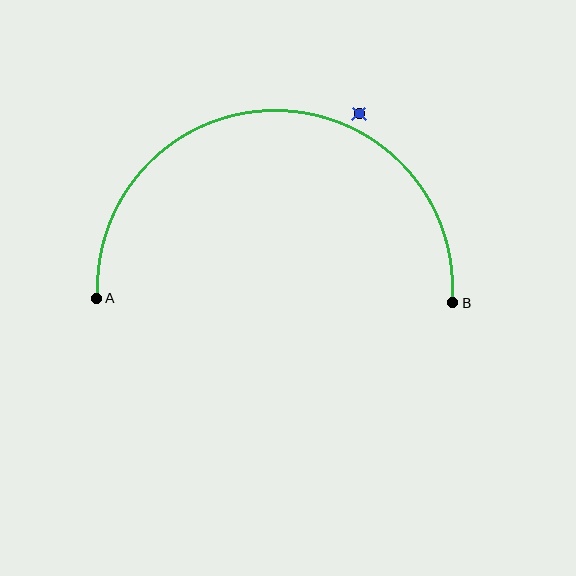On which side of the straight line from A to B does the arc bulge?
The arc bulges above the straight line connecting A and B.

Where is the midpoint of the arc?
The arc midpoint is the point on the curve farthest from the straight line joining A and B. It sits above that line.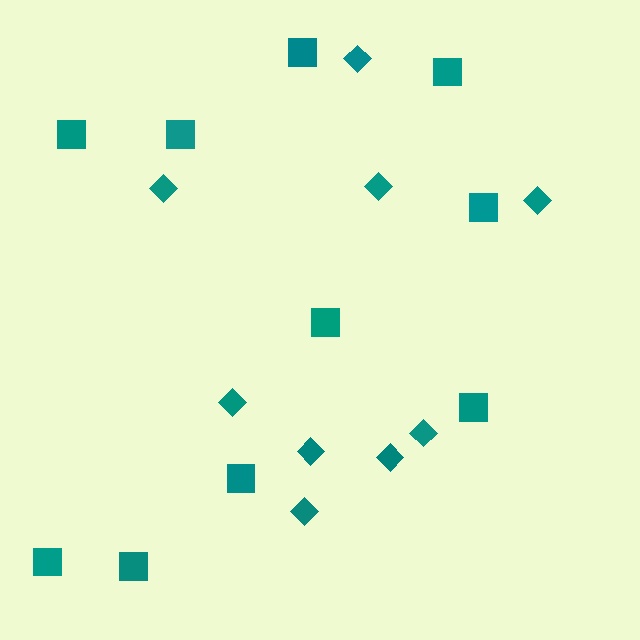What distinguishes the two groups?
There are 2 groups: one group of squares (10) and one group of diamonds (9).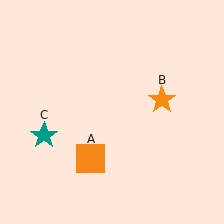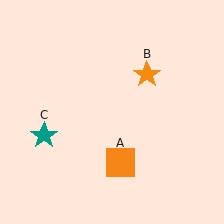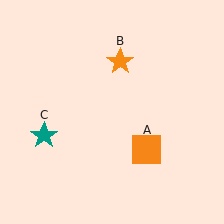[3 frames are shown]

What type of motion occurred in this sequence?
The orange square (object A), orange star (object B) rotated counterclockwise around the center of the scene.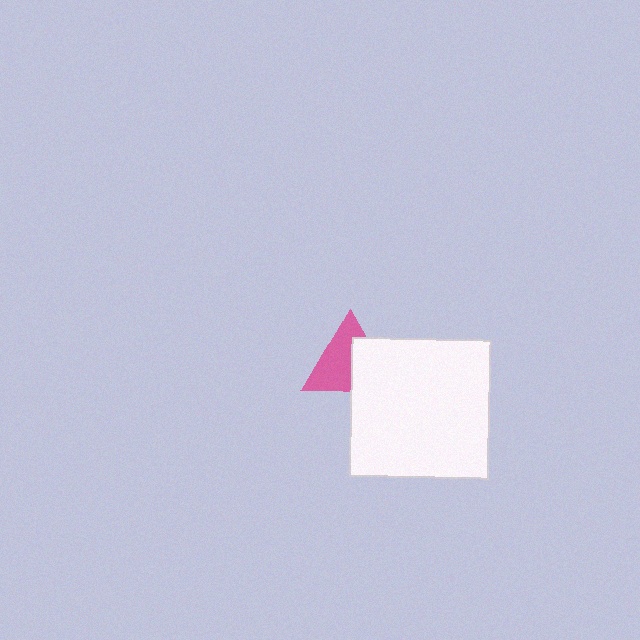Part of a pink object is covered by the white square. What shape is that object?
It is a triangle.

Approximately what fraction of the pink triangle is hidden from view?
Roughly 43% of the pink triangle is hidden behind the white square.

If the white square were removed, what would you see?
You would see the complete pink triangle.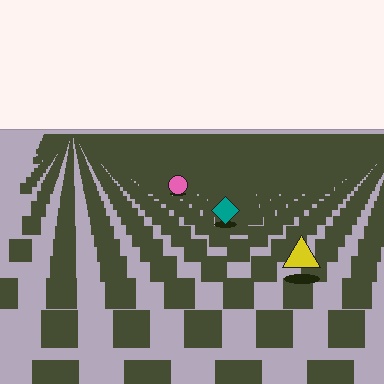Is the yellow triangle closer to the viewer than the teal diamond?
Yes. The yellow triangle is closer — you can tell from the texture gradient: the ground texture is coarser near it.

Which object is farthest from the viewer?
The pink circle is farthest from the viewer. It appears smaller and the ground texture around it is denser.